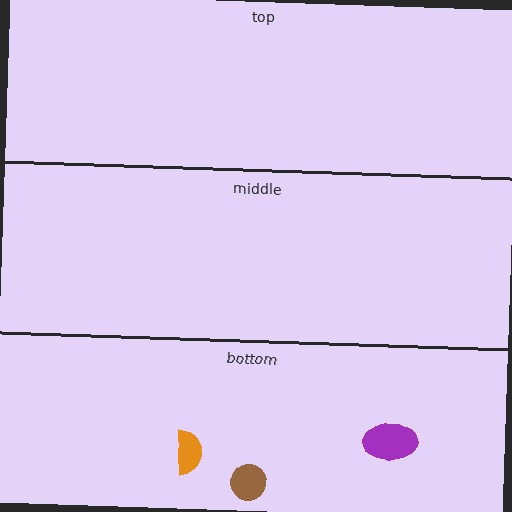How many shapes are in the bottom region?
3.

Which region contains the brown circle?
The bottom region.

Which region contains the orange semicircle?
The bottom region.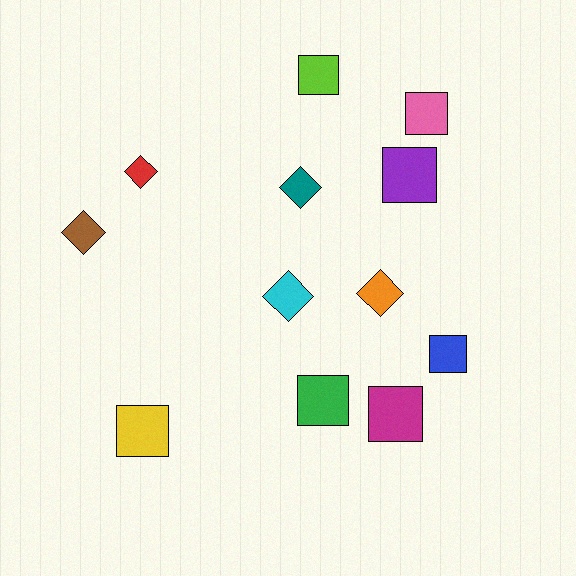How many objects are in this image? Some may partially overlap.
There are 12 objects.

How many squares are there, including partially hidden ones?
There are 7 squares.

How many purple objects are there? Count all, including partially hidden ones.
There is 1 purple object.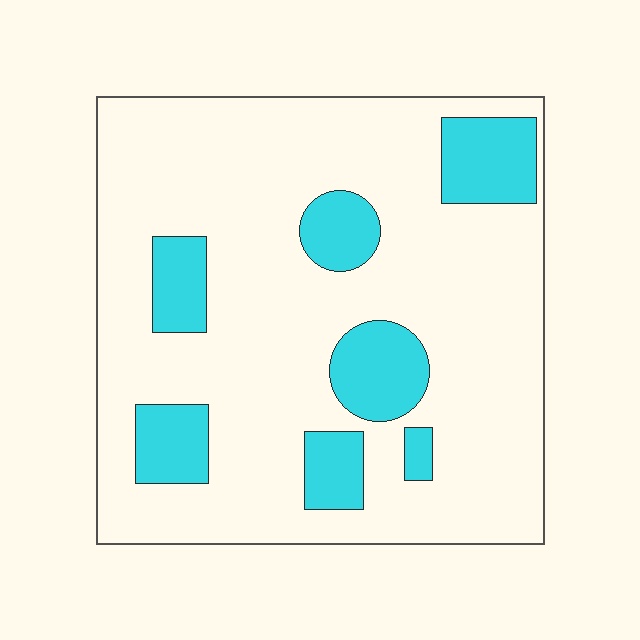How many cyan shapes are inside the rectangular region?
7.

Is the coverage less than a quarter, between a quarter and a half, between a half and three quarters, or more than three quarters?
Less than a quarter.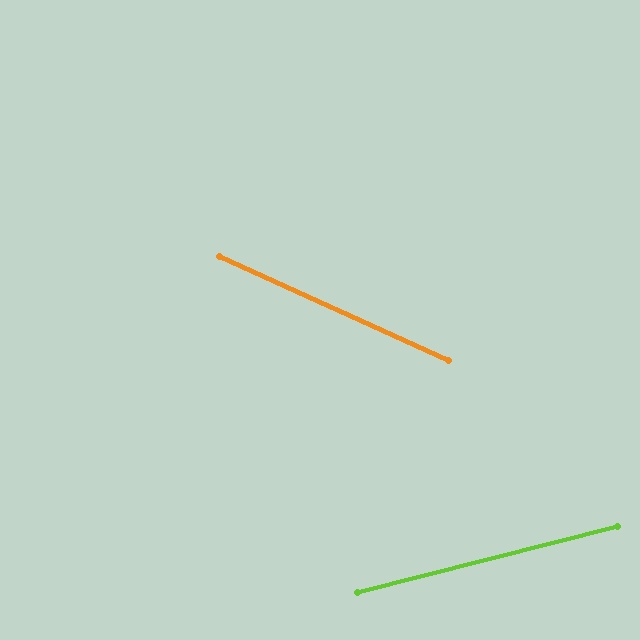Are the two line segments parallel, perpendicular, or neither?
Neither parallel nor perpendicular — they differ by about 39°.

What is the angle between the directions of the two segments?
Approximately 39 degrees.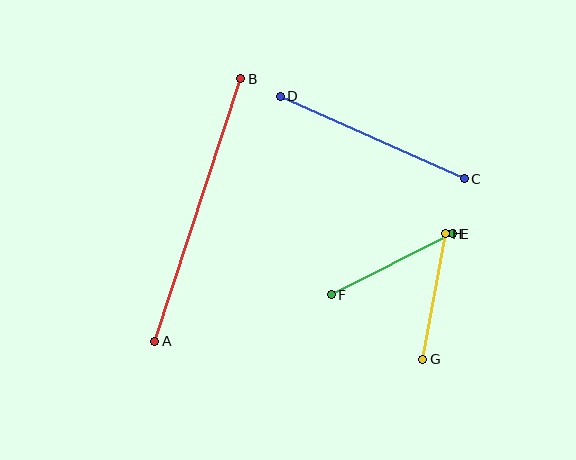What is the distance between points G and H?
The distance is approximately 127 pixels.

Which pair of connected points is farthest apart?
Points A and B are farthest apart.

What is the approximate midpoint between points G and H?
The midpoint is at approximately (434, 297) pixels.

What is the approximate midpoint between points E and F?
The midpoint is at approximately (392, 264) pixels.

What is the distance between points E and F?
The distance is approximately 136 pixels.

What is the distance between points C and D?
The distance is approximately 201 pixels.